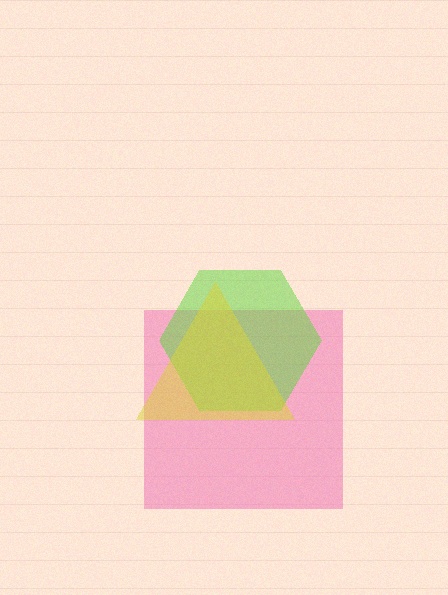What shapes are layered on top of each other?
The layered shapes are: a pink square, a lime hexagon, a yellow triangle.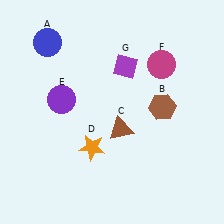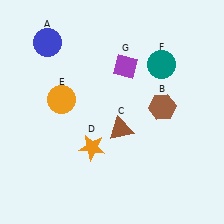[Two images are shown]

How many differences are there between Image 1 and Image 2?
There are 2 differences between the two images.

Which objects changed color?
E changed from purple to orange. F changed from magenta to teal.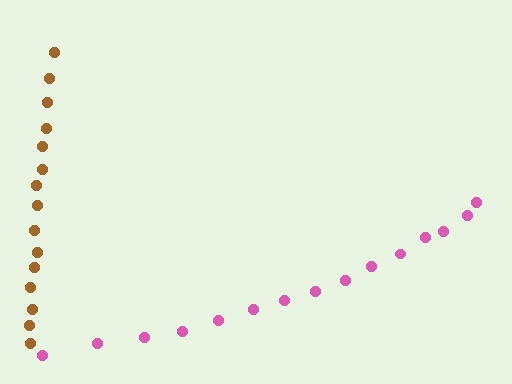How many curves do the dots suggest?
There are 2 distinct paths.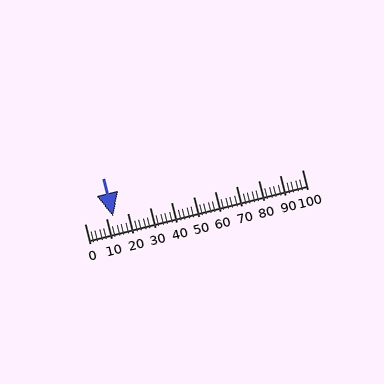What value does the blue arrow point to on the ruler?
The blue arrow points to approximately 13.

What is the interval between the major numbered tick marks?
The major tick marks are spaced 10 units apart.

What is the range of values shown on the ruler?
The ruler shows values from 0 to 100.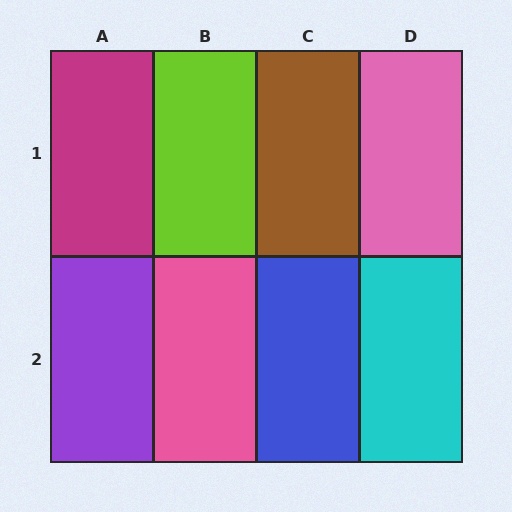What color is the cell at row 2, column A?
Purple.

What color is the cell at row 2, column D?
Cyan.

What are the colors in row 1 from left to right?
Magenta, lime, brown, pink.